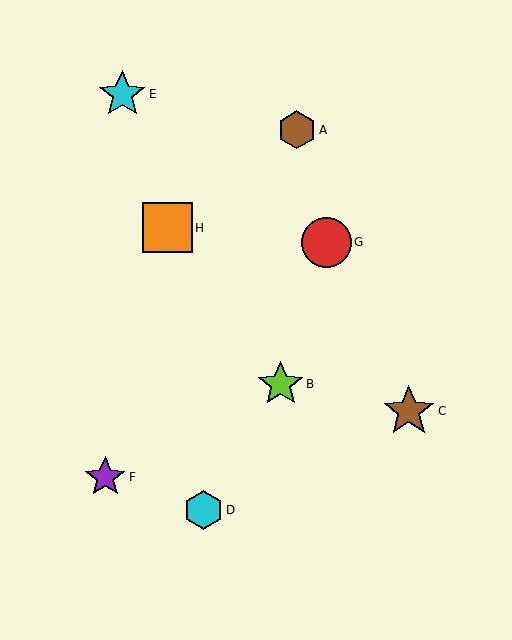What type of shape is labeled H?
Shape H is an orange square.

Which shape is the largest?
The brown star (labeled C) is the largest.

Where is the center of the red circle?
The center of the red circle is at (326, 242).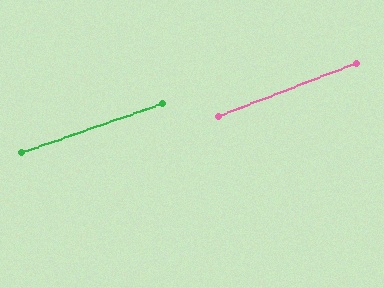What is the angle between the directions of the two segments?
Approximately 2 degrees.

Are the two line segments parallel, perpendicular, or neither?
Parallel — their directions differ by only 1.7°.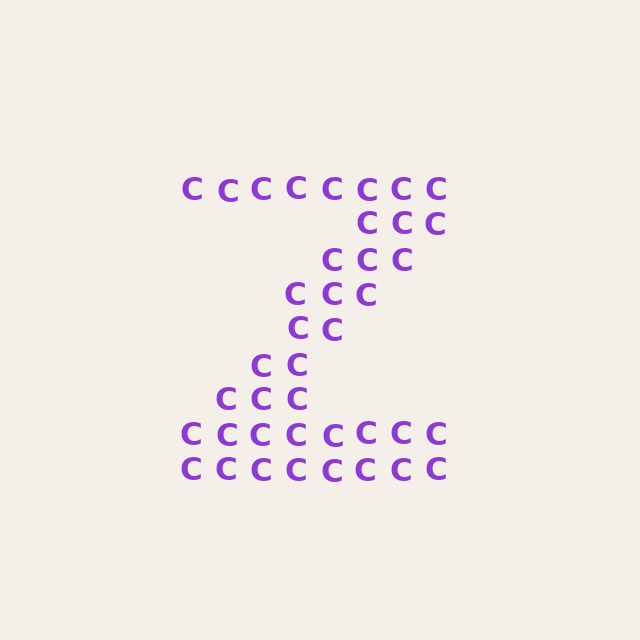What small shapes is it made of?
It is made of small letter C's.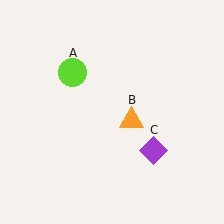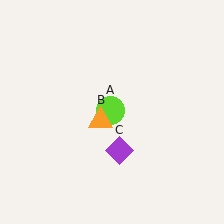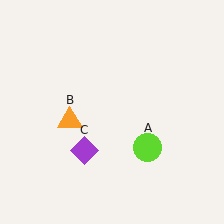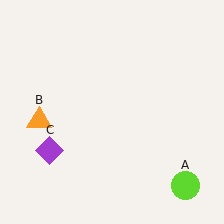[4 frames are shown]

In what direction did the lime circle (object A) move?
The lime circle (object A) moved down and to the right.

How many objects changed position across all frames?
3 objects changed position: lime circle (object A), orange triangle (object B), purple diamond (object C).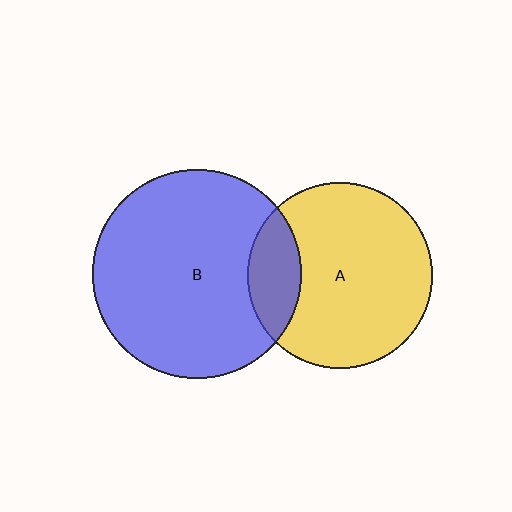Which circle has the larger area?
Circle B (blue).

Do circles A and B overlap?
Yes.